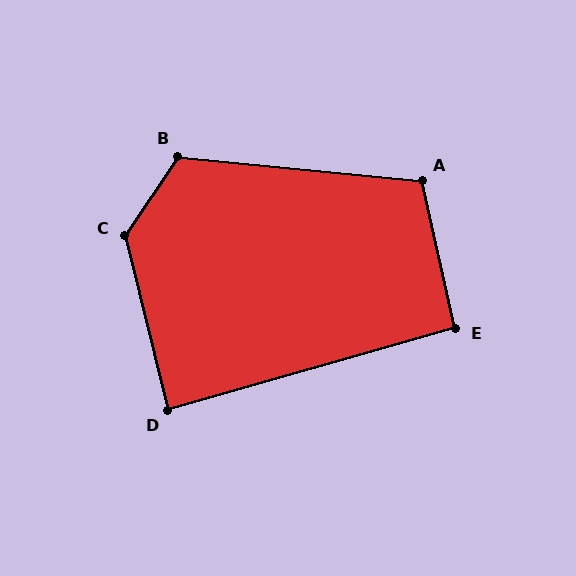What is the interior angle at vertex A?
Approximately 108 degrees (obtuse).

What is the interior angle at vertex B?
Approximately 118 degrees (obtuse).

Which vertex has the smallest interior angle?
D, at approximately 88 degrees.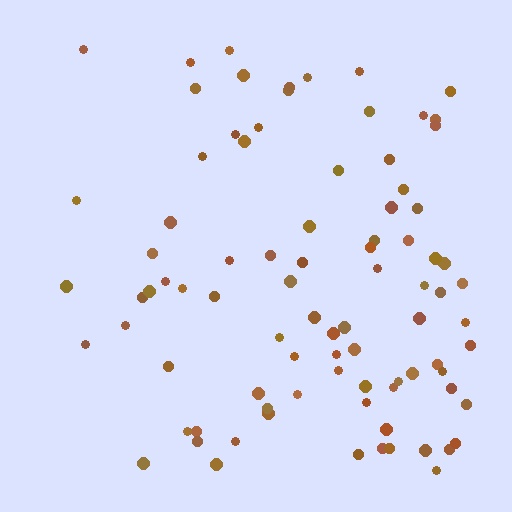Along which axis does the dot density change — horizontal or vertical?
Horizontal.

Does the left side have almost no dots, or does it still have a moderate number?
Still a moderate number, just noticeably fewer than the right.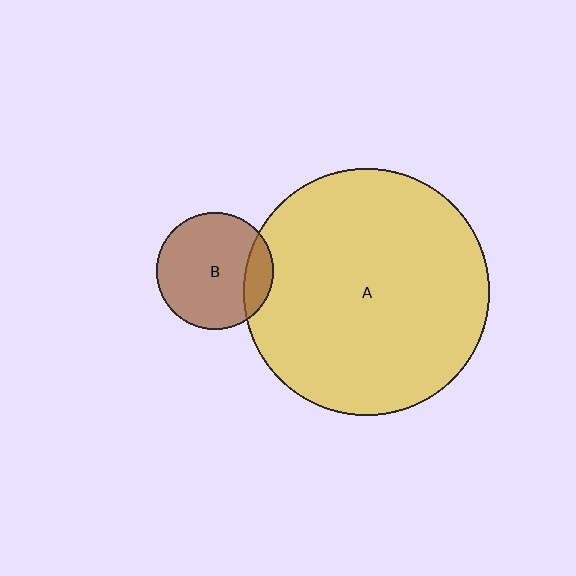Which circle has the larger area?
Circle A (yellow).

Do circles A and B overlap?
Yes.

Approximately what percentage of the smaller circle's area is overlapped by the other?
Approximately 15%.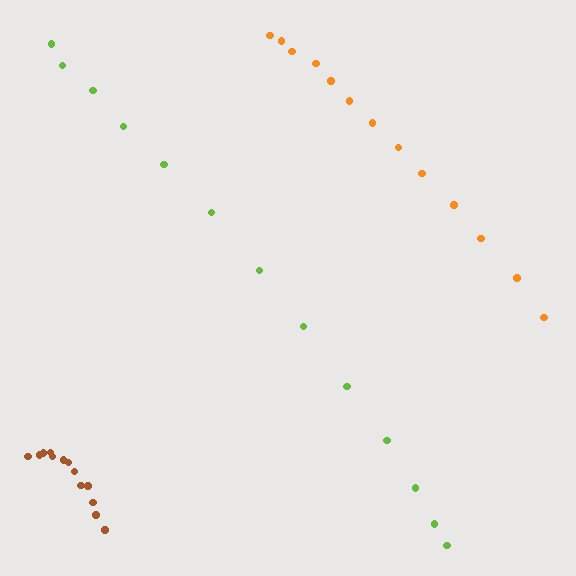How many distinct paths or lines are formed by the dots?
There are 3 distinct paths.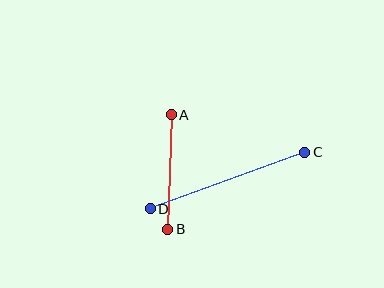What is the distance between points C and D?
The distance is approximately 164 pixels.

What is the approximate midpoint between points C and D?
The midpoint is at approximately (227, 181) pixels.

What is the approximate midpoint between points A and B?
The midpoint is at approximately (169, 172) pixels.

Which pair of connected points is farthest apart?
Points C and D are farthest apart.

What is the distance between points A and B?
The distance is approximately 115 pixels.